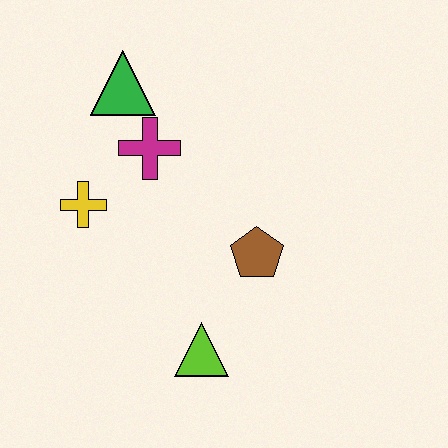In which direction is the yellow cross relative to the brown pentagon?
The yellow cross is to the left of the brown pentagon.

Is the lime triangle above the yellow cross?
No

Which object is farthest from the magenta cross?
The lime triangle is farthest from the magenta cross.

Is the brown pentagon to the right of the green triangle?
Yes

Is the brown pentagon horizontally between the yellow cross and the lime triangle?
No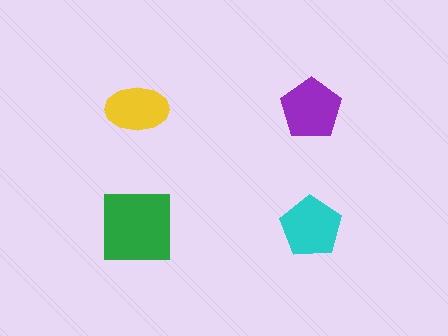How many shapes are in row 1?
2 shapes.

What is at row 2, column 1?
A green square.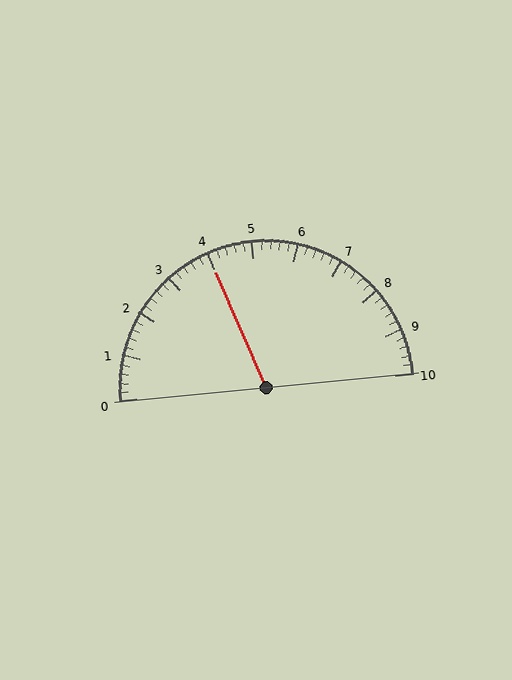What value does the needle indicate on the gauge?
The needle indicates approximately 4.0.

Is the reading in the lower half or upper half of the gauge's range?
The reading is in the lower half of the range (0 to 10).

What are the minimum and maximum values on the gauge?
The gauge ranges from 0 to 10.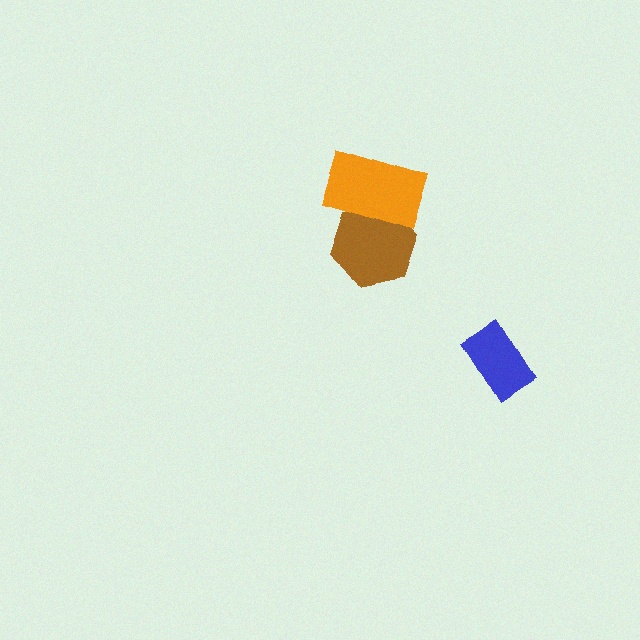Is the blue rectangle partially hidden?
No, no other shape covers it.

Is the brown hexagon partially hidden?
Yes, it is partially covered by another shape.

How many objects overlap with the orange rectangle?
1 object overlaps with the orange rectangle.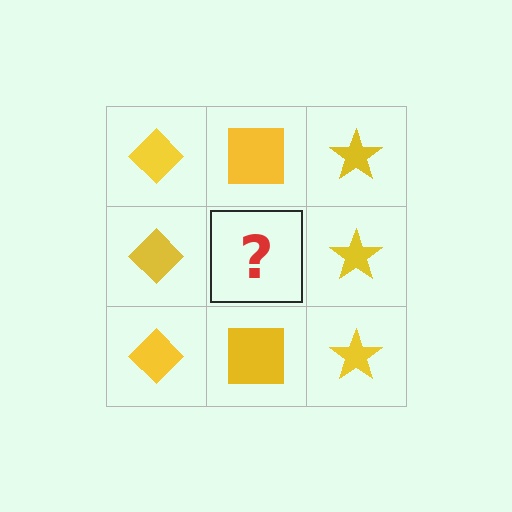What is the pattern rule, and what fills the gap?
The rule is that each column has a consistent shape. The gap should be filled with a yellow square.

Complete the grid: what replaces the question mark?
The question mark should be replaced with a yellow square.